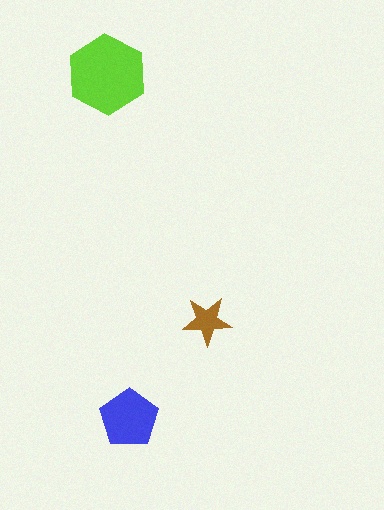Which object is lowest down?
The blue pentagon is bottommost.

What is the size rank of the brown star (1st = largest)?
3rd.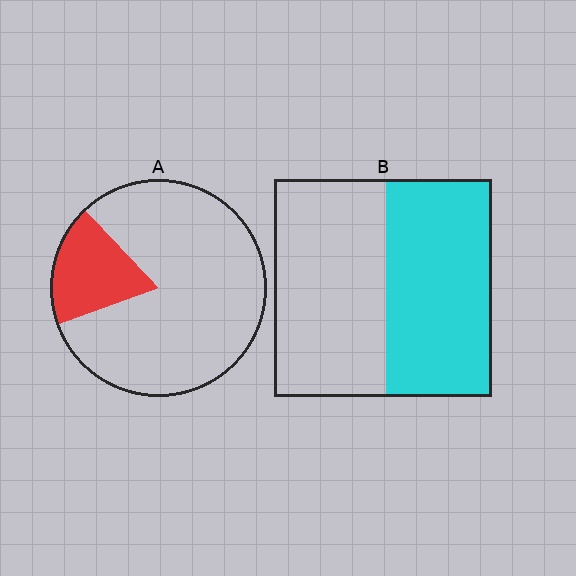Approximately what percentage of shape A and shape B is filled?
A is approximately 20% and B is approximately 50%.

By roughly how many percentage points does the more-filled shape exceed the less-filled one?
By roughly 30 percentage points (B over A).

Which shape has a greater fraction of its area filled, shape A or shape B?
Shape B.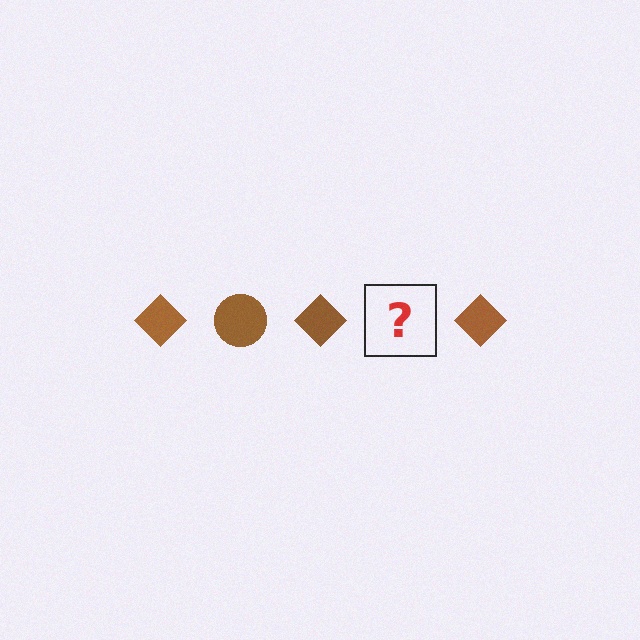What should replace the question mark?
The question mark should be replaced with a brown circle.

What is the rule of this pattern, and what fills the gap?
The rule is that the pattern cycles through diamond, circle shapes in brown. The gap should be filled with a brown circle.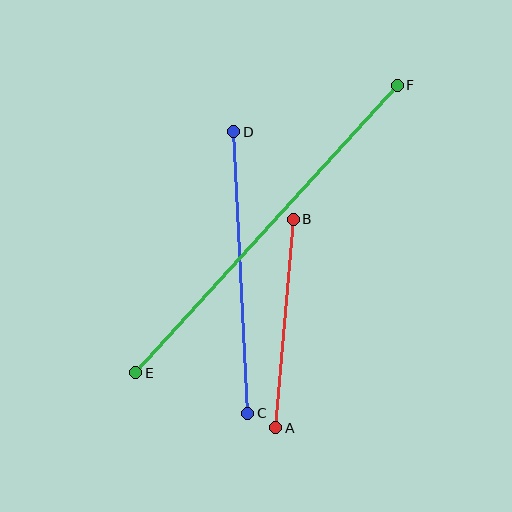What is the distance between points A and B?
The distance is approximately 210 pixels.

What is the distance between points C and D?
The distance is approximately 282 pixels.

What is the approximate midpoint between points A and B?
The midpoint is at approximately (284, 324) pixels.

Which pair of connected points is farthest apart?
Points E and F are farthest apart.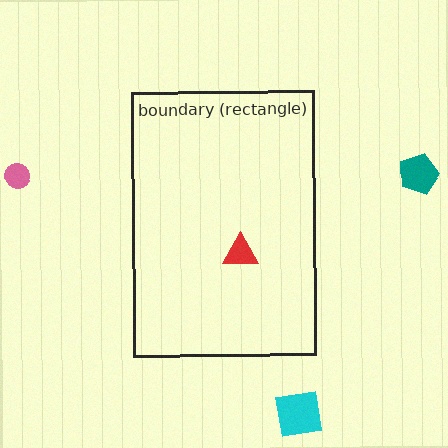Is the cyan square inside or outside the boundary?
Outside.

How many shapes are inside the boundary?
1 inside, 3 outside.